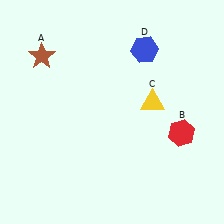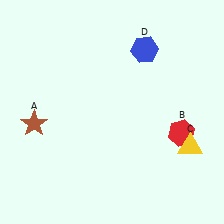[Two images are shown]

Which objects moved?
The objects that moved are: the brown star (A), the yellow triangle (C).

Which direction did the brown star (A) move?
The brown star (A) moved down.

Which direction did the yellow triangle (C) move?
The yellow triangle (C) moved down.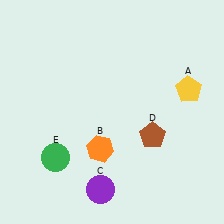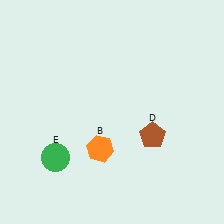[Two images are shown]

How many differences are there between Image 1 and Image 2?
There are 2 differences between the two images.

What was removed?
The yellow pentagon (A), the purple circle (C) were removed in Image 2.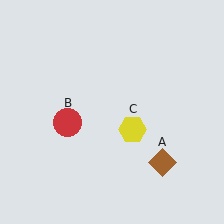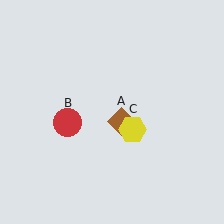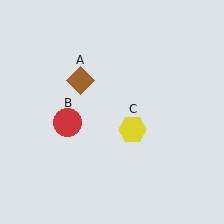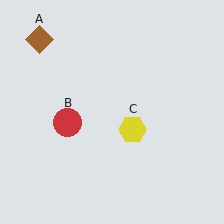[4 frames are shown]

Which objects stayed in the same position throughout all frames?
Red circle (object B) and yellow hexagon (object C) remained stationary.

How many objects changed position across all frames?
1 object changed position: brown diamond (object A).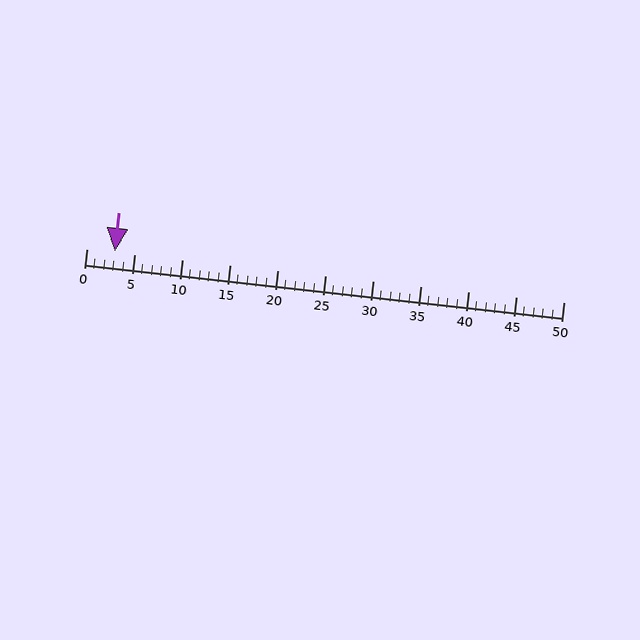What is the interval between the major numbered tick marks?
The major tick marks are spaced 5 units apart.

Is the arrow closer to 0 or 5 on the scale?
The arrow is closer to 5.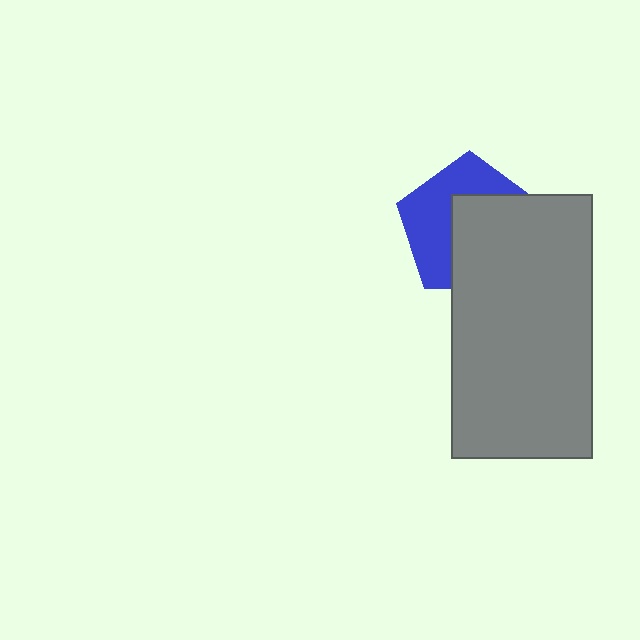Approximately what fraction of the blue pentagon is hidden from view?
Roughly 53% of the blue pentagon is hidden behind the gray rectangle.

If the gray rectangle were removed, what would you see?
You would see the complete blue pentagon.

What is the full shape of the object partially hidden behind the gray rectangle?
The partially hidden object is a blue pentagon.